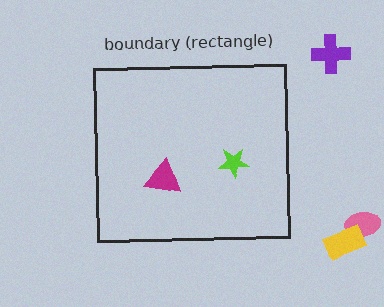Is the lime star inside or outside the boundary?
Inside.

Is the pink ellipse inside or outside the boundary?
Outside.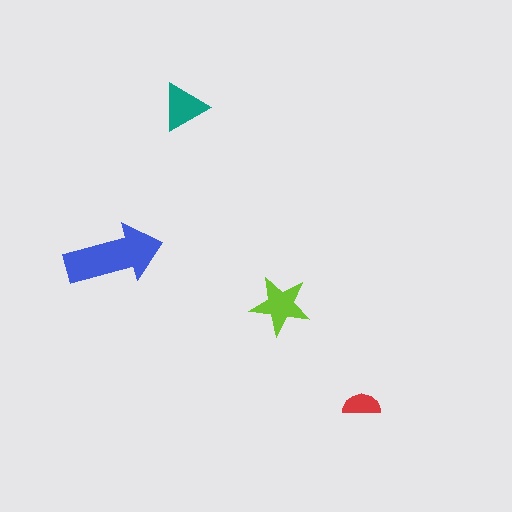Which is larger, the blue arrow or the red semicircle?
The blue arrow.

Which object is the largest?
The blue arrow.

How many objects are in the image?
There are 4 objects in the image.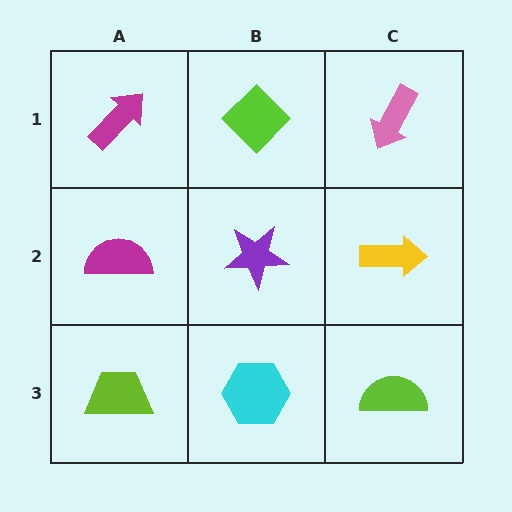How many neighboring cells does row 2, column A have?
3.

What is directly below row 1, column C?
A yellow arrow.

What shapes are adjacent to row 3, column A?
A magenta semicircle (row 2, column A), a cyan hexagon (row 3, column B).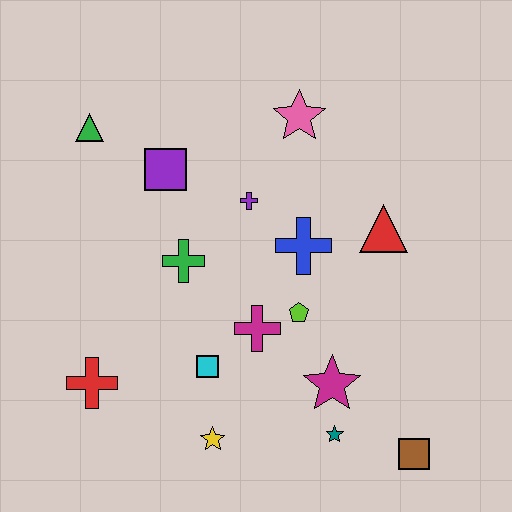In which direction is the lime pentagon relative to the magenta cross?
The lime pentagon is to the right of the magenta cross.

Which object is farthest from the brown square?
The green triangle is farthest from the brown square.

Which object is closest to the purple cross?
The blue cross is closest to the purple cross.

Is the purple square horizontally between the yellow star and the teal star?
No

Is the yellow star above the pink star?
No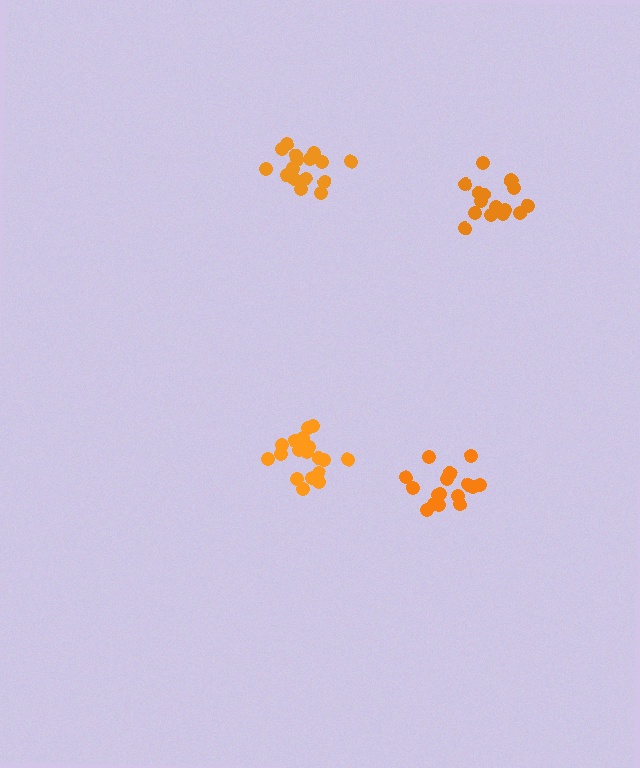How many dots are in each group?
Group 1: 16 dots, Group 2: 18 dots, Group 3: 16 dots, Group 4: 18 dots (68 total).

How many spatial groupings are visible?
There are 4 spatial groupings.